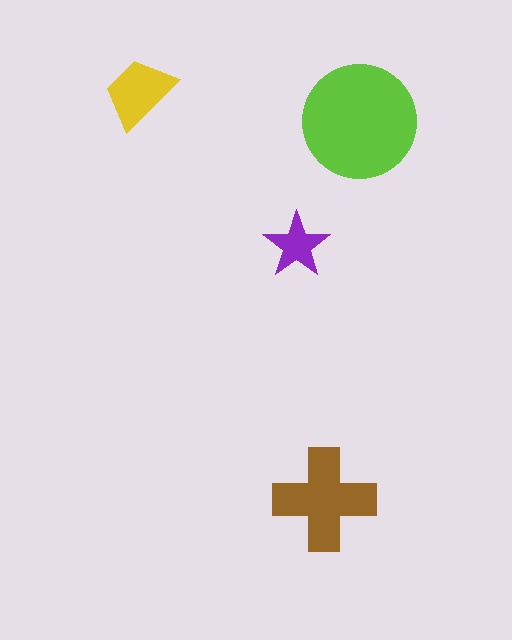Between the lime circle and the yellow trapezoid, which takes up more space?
The lime circle.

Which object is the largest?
The lime circle.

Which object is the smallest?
The purple star.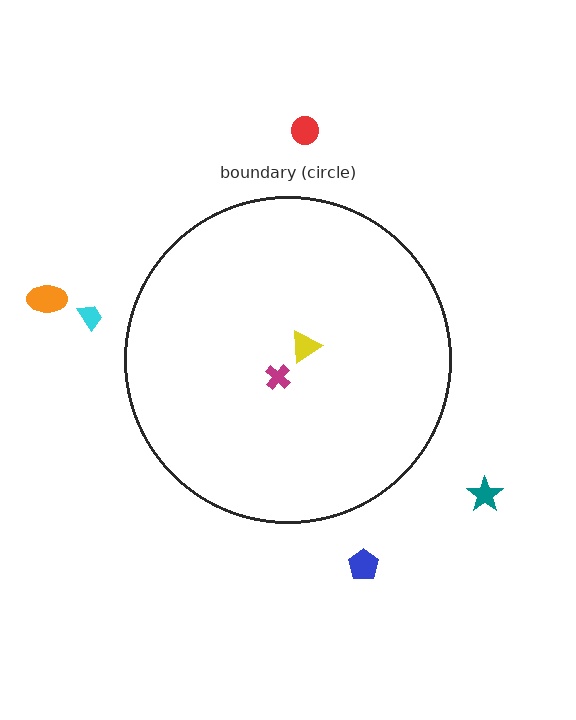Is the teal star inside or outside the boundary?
Outside.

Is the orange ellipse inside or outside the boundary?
Outside.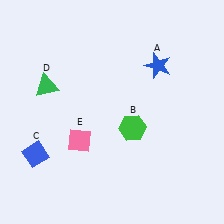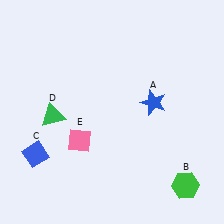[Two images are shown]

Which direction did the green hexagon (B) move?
The green hexagon (B) moved down.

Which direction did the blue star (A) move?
The blue star (A) moved down.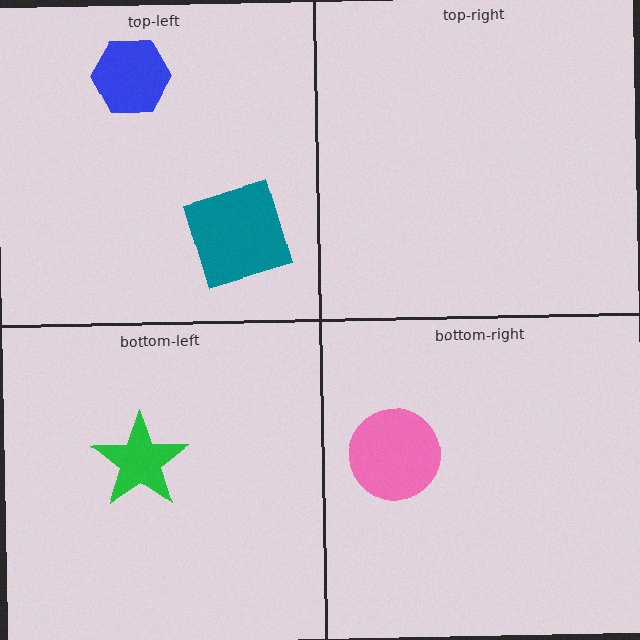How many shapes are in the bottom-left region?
1.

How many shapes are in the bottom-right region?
1.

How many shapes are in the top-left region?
2.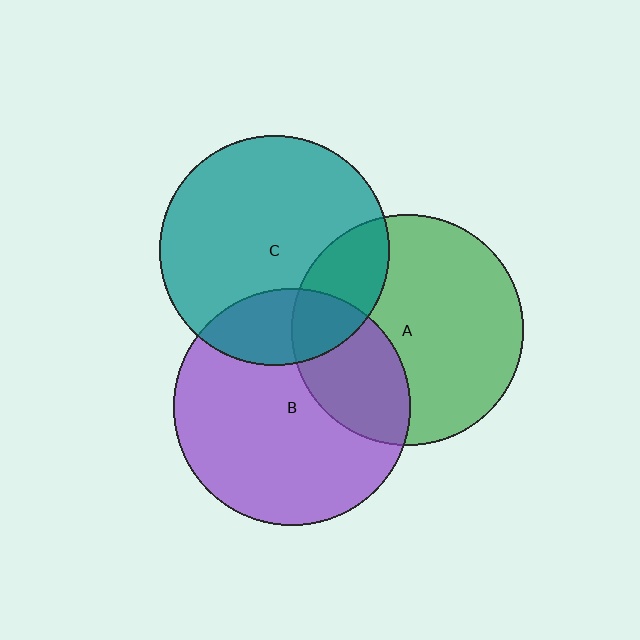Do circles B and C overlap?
Yes.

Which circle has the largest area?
Circle B (purple).